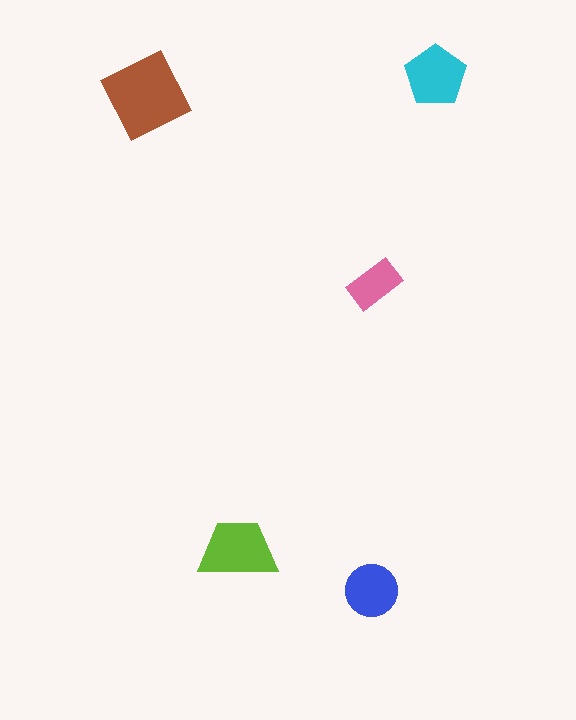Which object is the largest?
The brown diamond.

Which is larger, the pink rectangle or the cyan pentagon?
The cyan pentagon.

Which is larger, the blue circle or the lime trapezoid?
The lime trapezoid.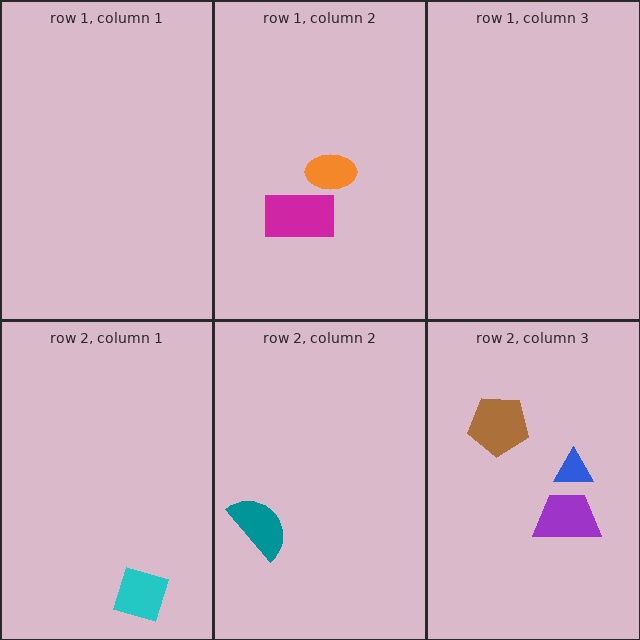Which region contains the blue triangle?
The row 2, column 3 region.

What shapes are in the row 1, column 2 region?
The magenta rectangle, the orange ellipse.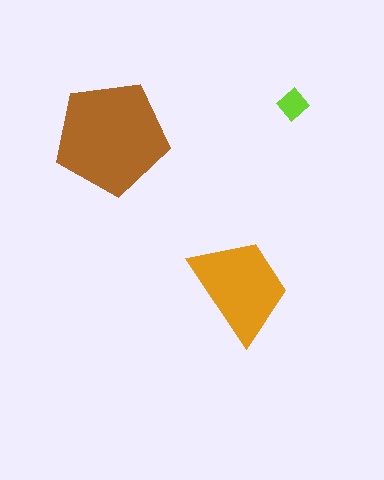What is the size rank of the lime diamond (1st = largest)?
3rd.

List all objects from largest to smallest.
The brown pentagon, the orange trapezoid, the lime diamond.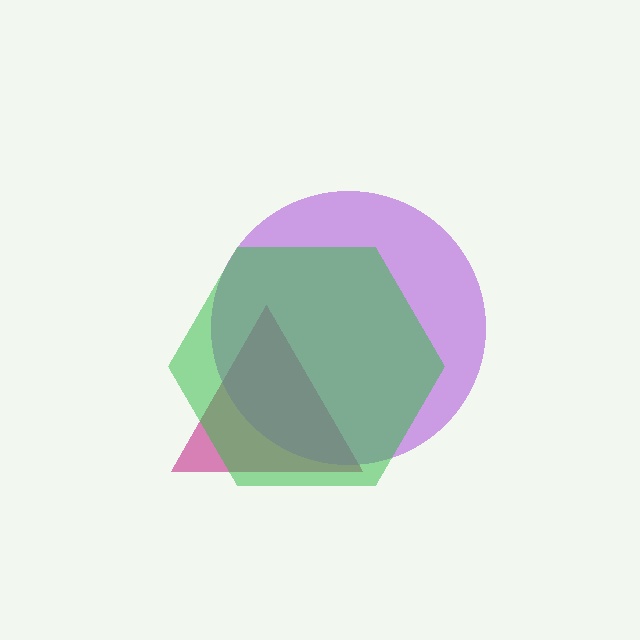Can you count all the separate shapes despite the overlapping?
Yes, there are 3 separate shapes.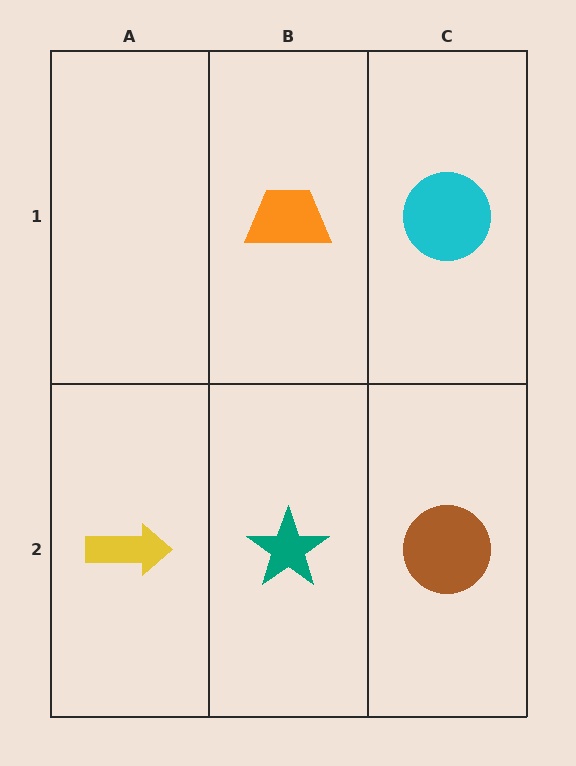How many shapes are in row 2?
3 shapes.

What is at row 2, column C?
A brown circle.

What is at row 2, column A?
A yellow arrow.